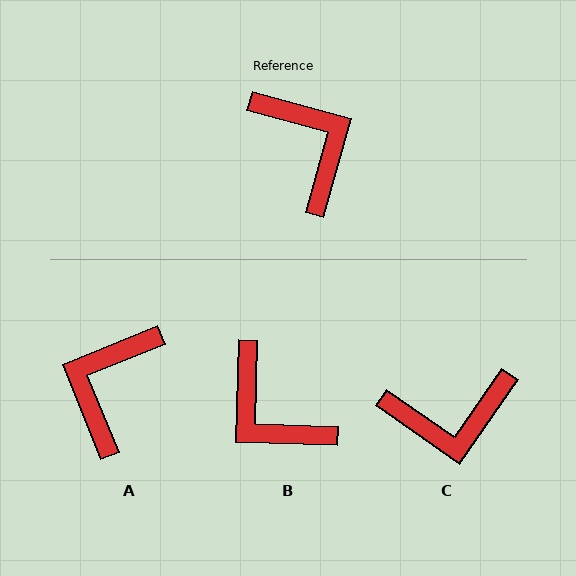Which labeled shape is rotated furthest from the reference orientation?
B, about 167 degrees away.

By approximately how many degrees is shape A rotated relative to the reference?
Approximately 127 degrees counter-clockwise.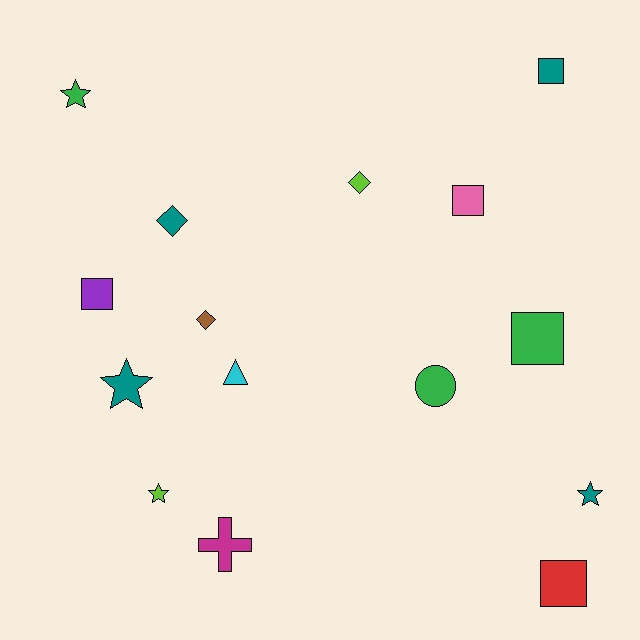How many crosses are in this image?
There is 1 cross.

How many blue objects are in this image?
There are no blue objects.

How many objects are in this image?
There are 15 objects.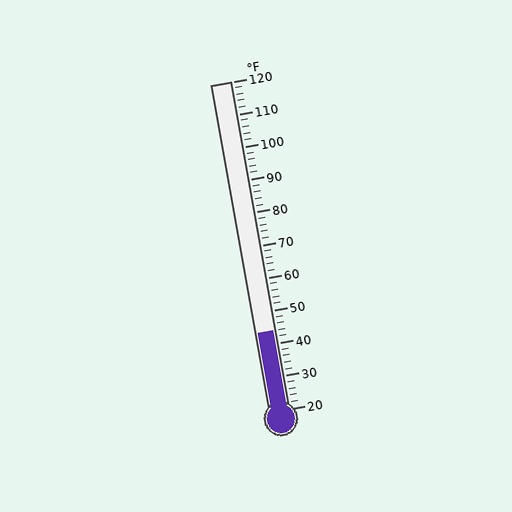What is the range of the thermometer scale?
The thermometer scale ranges from 20°F to 120°F.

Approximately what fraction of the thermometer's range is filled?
The thermometer is filled to approximately 25% of its range.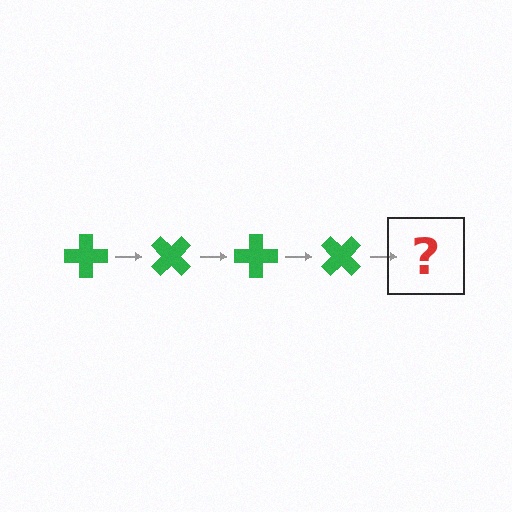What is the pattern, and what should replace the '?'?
The pattern is that the cross rotates 45 degrees each step. The '?' should be a green cross rotated 180 degrees.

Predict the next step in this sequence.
The next step is a green cross rotated 180 degrees.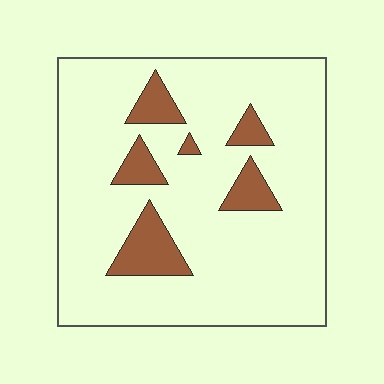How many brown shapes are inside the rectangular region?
6.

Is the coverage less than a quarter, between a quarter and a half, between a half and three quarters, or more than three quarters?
Less than a quarter.